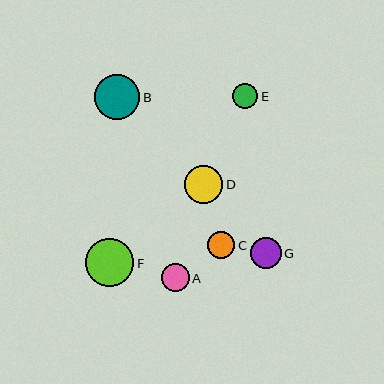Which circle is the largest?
Circle F is the largest with a size of approximately 48 pixels.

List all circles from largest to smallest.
From largest to smallest: F, B, D, G, A, C, E.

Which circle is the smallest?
Circle E is the smallest with a size of approximately 25 pixels.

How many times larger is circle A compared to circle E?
Circle A is approximately 1.1 times the size of circle E.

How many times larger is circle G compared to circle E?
Circle G is approximately 1.2 times the size of circle E.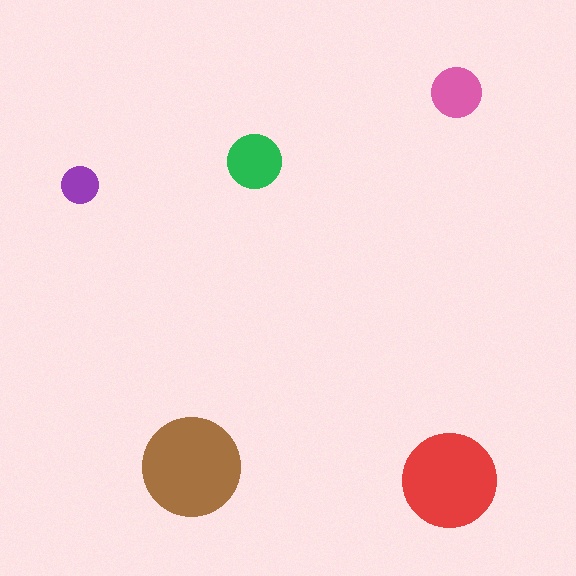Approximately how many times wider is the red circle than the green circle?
About 1.5 times wider.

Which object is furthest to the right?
The pink circle is rightmost.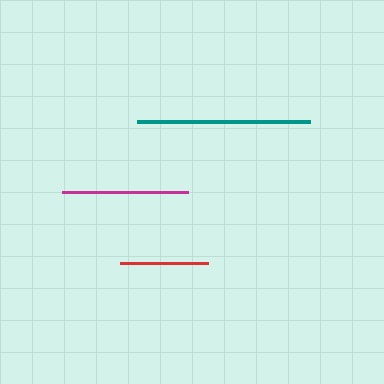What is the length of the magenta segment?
The magenta segment is approximately 126 pixels long.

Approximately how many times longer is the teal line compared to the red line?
The teal line is approximately 2.0 times the length of the red line.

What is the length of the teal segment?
The teal segment is approximately 173 pixels long.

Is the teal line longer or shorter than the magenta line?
The teal line is longer than the magenta line.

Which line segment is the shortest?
The red line is the shortest at approximately 89 pixels.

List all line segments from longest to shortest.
From longest to shortest: teal, magenta, red.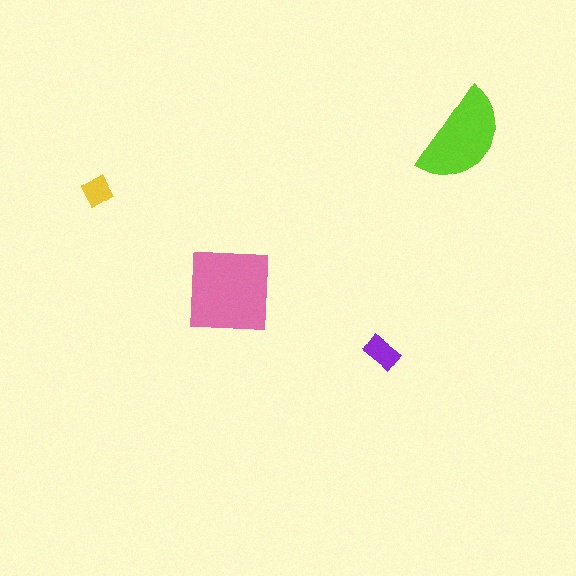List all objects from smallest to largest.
The yellow diamond, the purple rectangle, the lime semicircle, the pink square.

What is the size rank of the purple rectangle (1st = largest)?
3rd.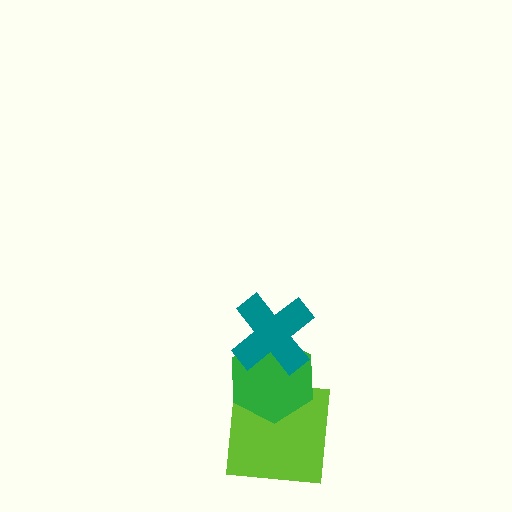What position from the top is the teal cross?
The teal cross is 1st from the top.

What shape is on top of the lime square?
The green hexagon is on top of the lime square.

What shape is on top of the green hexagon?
The teal cross is on top of the green hexagon.